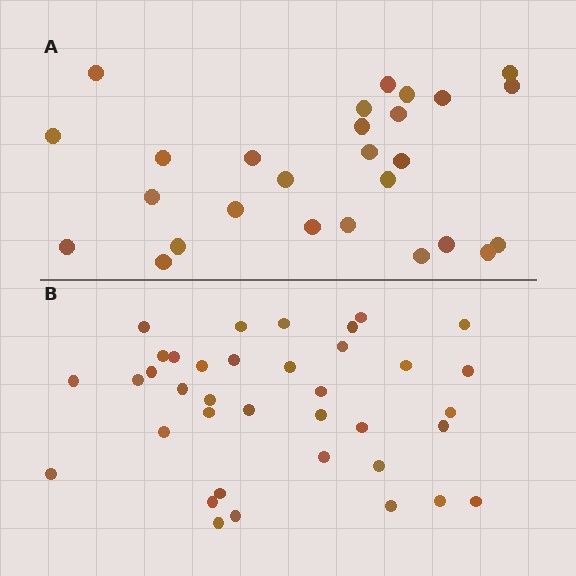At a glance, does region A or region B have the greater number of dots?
Region B (the bottom region) has more dots.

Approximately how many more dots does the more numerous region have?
Region B has roughly 10 or so more dots than region A.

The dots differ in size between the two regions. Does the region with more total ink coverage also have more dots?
No. Region A has more total ink coverage because its dots are larger, but region B actually contains more individual dots. Total area can be misleading — the number of items is what matters here.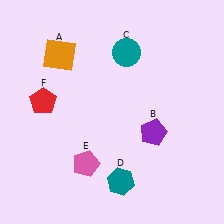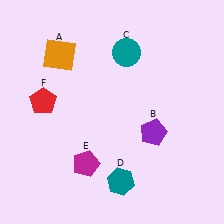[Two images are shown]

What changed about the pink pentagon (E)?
In Image 1, E is pink. In Image 2, it changed to magenta.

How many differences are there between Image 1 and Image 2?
There is 1 difference between the two images.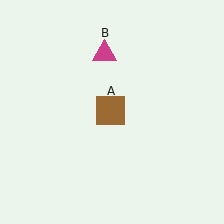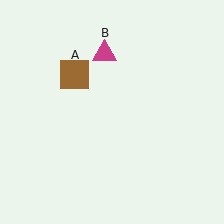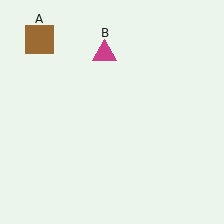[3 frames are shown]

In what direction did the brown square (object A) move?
The brown square (object A) moved up and to the left.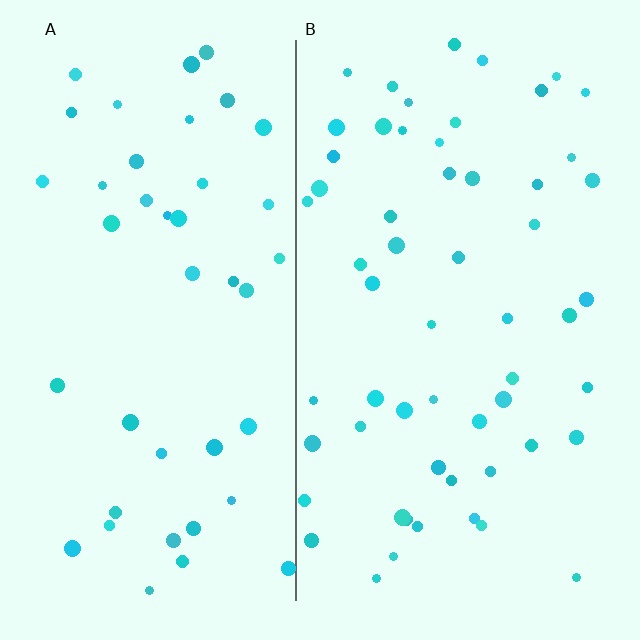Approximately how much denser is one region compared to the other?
Approximately 1.3× — region B over region A.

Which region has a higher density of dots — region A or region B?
B (the right).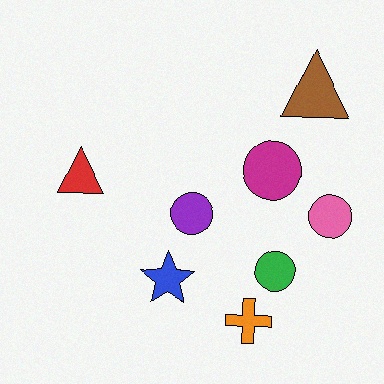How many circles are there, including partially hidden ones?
There are 4 circles.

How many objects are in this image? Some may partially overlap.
There are 8 objects.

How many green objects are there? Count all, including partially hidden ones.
There is 1 green object.